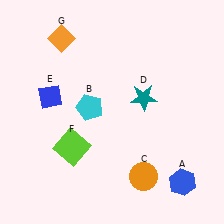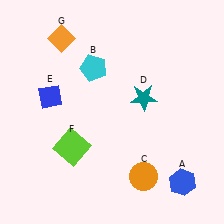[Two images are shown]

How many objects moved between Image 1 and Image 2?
1 object moved between the two images.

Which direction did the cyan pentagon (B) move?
The cyan pentagon (B) moved up.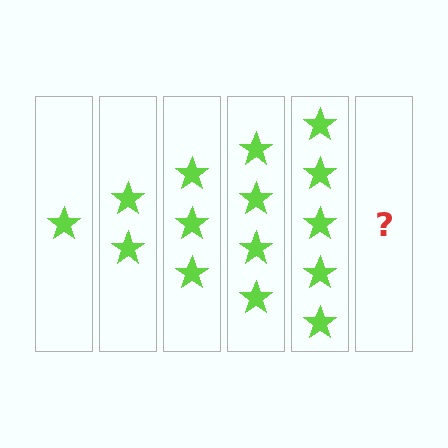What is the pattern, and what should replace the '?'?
The pattern is that each step adds one more star. The '?' should be 6 stars.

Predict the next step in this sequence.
The next step is 6 stars.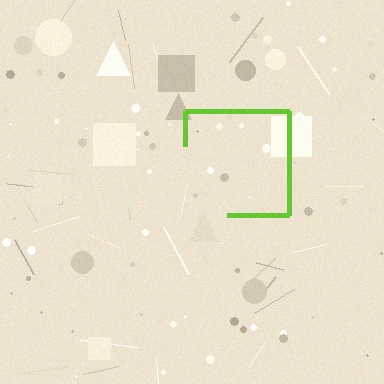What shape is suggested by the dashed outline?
The dashed outline suggests a square.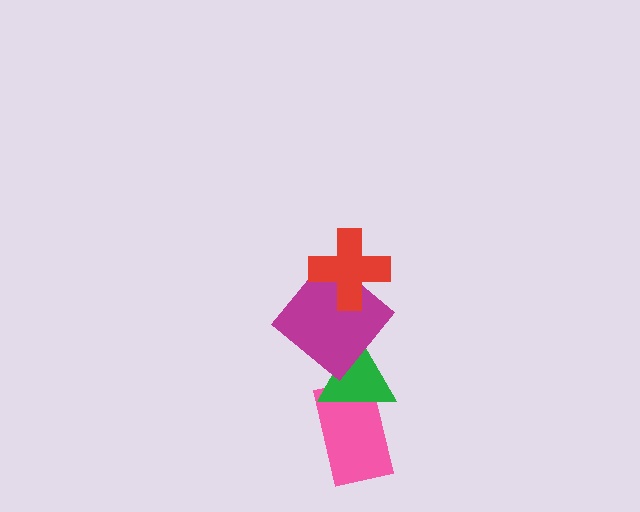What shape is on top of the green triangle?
The magenta diamond is on top of the green triangle.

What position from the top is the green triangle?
The green triangle is 3rd from the top.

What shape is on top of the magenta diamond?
The red cross is on top of the magenta diamond.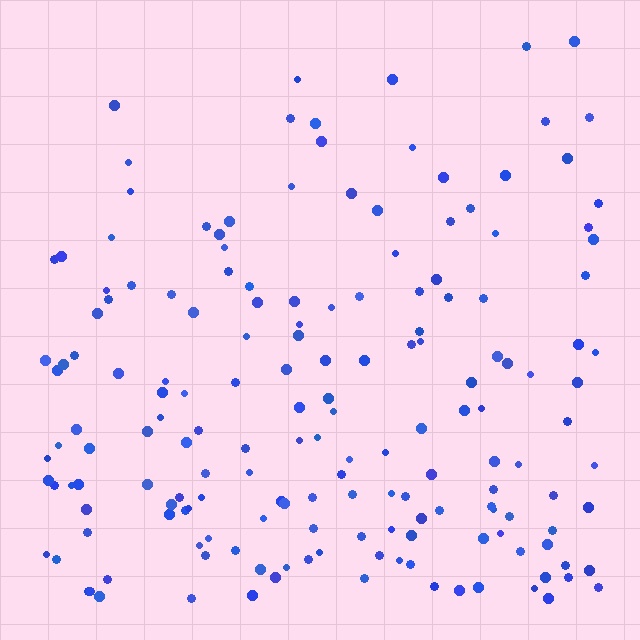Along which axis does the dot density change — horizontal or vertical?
Vertical.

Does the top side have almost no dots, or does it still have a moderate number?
Still a moderate number, just noticeably fewer than the bottom.